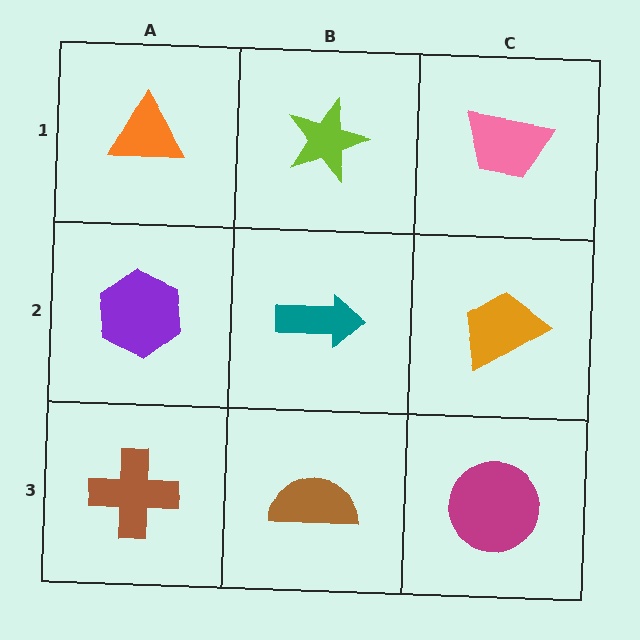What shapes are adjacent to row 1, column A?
A purple hexagon (row 2, column A), a lime star (row 1, column B).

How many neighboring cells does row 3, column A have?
2.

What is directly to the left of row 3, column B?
A brown cross.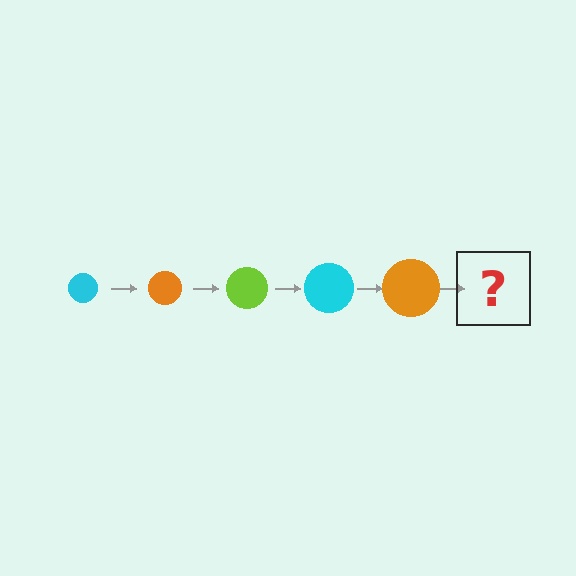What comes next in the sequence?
The next element should be a lime circle, larger than the previous one.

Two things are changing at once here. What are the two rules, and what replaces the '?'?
The two rules are that the circle grows larger each step and the color cycles through cyan, orange, and lime. The '?' should be a lime circle, larger than the previous one.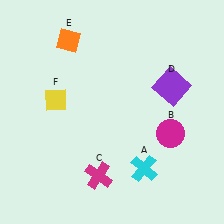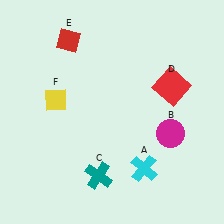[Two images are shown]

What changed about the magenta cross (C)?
In Image 1, C is magenta. In Image 2, it changed to teal.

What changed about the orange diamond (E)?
In Image 1, E is orange. In Image 2, it changed to red.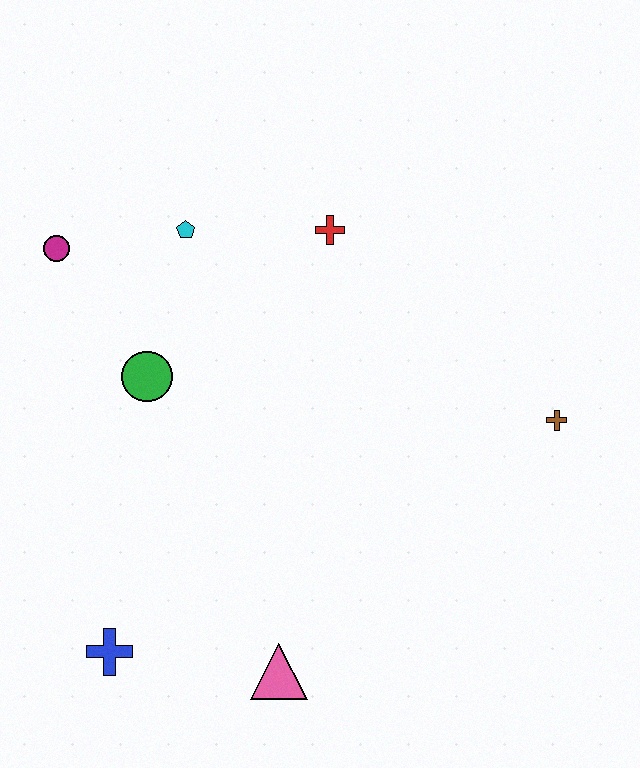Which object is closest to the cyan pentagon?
The magenta circle is closest to the cyan pentagon.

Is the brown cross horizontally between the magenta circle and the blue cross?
No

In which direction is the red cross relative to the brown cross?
The red cross is to the left of the brown cross.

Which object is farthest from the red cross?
The blue cross is farthest from the red cross.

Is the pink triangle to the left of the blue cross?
No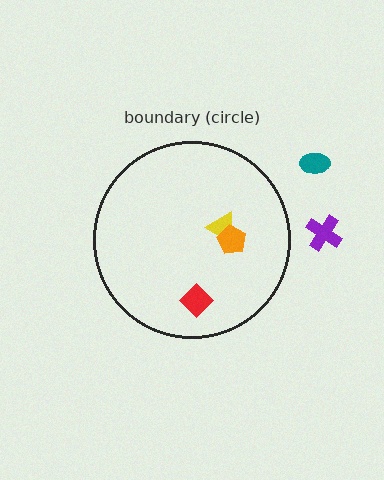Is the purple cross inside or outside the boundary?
Outside.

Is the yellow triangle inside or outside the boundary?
Inside.